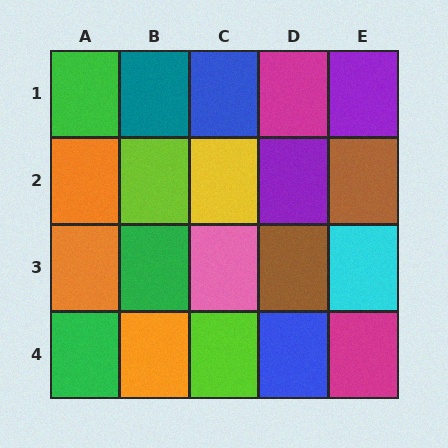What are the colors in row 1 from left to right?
Green, teal, blue, magenta, purple.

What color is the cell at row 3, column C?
Pink.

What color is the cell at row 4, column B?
Orange.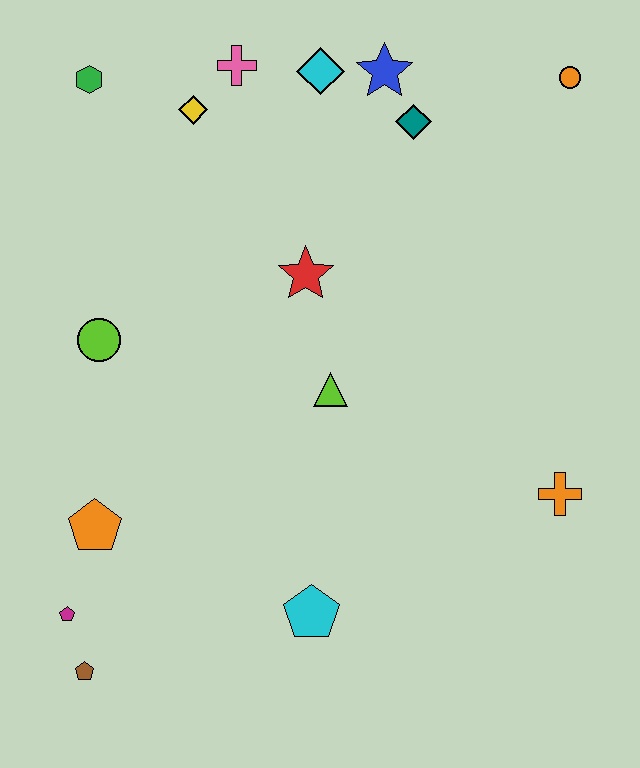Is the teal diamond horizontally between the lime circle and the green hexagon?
No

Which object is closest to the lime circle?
The orange pentagon is closest to the lime circle.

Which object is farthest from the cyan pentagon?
The orange circle is farthest from the cyan pentagon.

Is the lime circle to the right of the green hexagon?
Yes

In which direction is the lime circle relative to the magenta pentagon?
The lime circle is above the magenta pentagon.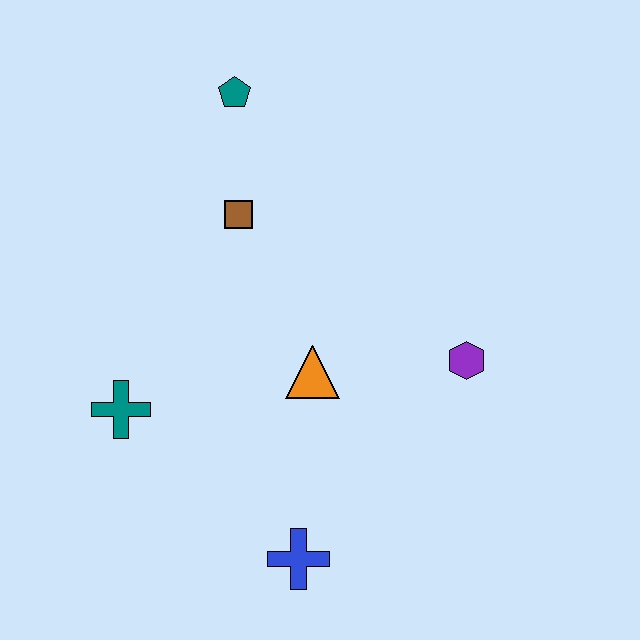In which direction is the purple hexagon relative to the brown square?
The purple hexagon is to the right of the brown square.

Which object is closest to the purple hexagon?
The orange triangle is closest to the purple hexagon.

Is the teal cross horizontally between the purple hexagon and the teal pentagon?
No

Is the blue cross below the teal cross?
Yes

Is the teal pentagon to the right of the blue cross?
No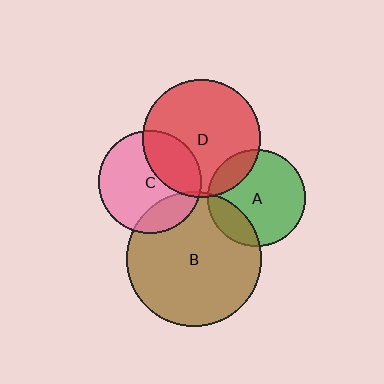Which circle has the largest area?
Circle B (brown).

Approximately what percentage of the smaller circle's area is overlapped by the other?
Approximately 20%.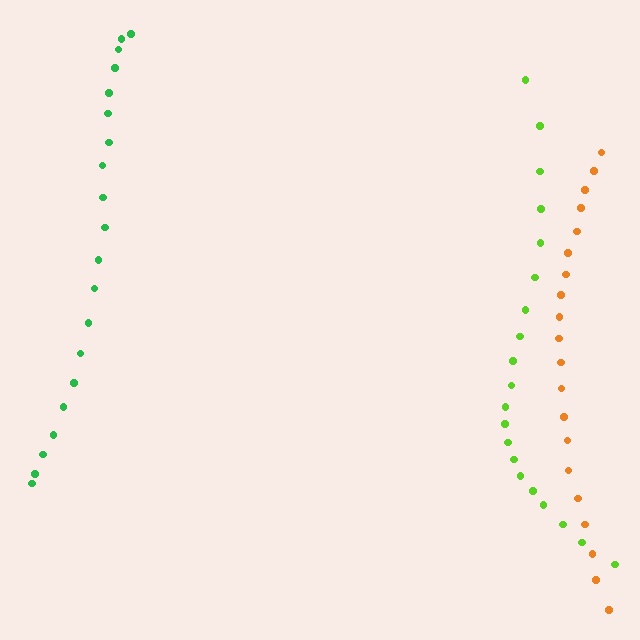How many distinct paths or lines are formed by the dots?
There are 3 distinct paths.